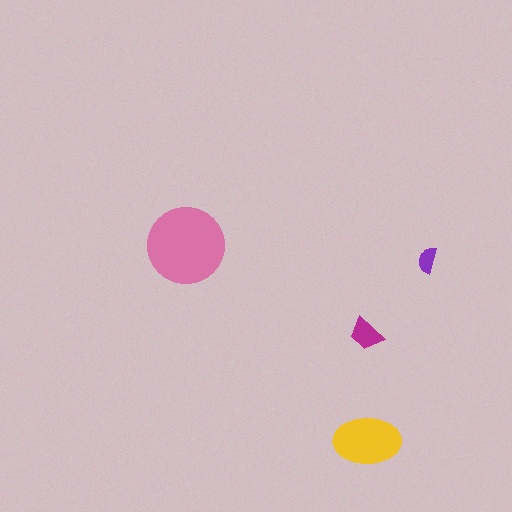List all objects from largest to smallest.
The pink circle, the yellow ellipse, the magenta trapezoid, the purple semicircle.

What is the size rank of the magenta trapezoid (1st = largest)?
3rd.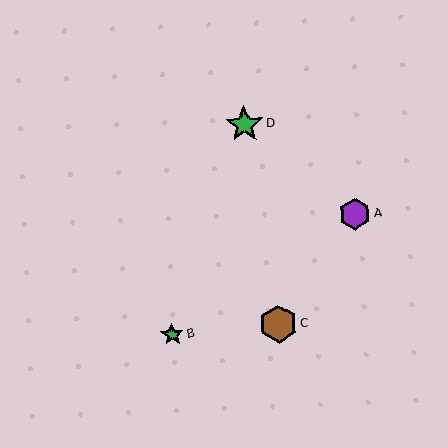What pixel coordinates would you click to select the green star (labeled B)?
Click at (172, 335) to select the green star B.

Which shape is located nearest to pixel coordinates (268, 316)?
The brown hexagon (labeled C) at (278, 324) is nearest to that location.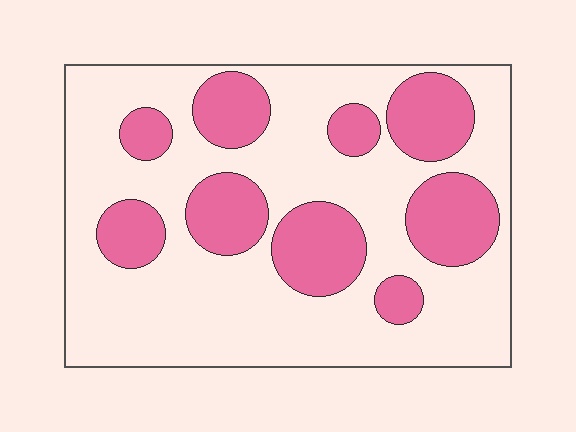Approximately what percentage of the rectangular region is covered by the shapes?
Approximately 30%.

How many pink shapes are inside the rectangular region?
9.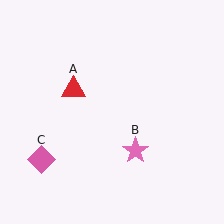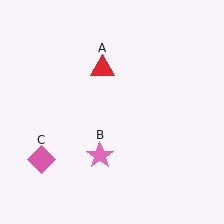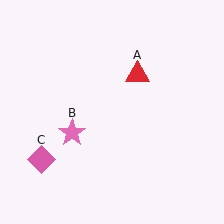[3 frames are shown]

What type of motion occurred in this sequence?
The red triangle (object A), pink star (object B) rotated clockwise around the center of the scene.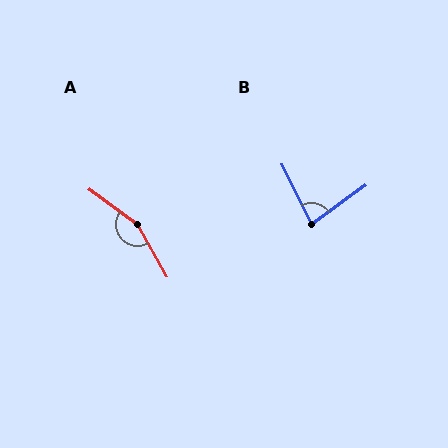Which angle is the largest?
A, at approximately 156 degrees.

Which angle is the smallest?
B, at approximately 81 degrees.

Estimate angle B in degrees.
Approximately 81 degrees.